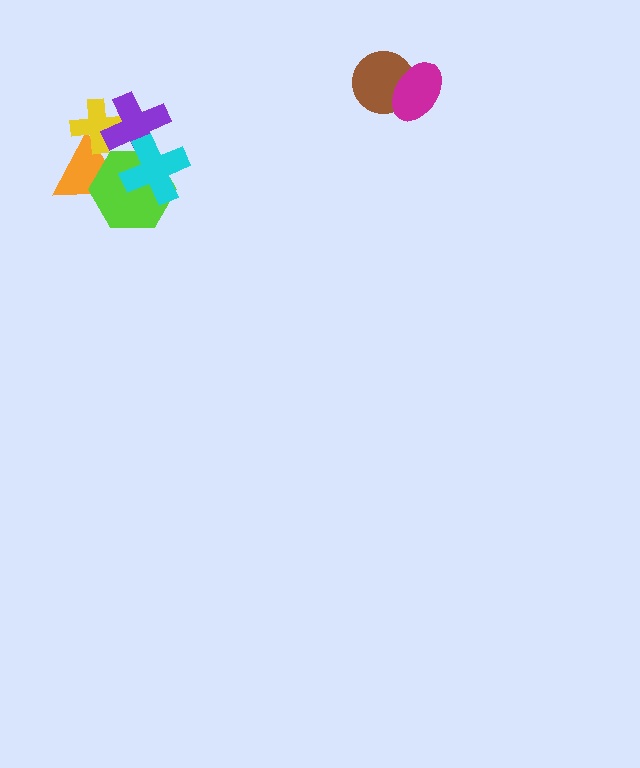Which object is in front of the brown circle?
The magenta ellipse is in front of the brown circle.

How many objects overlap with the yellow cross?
2 objects overlap with the yellow cross.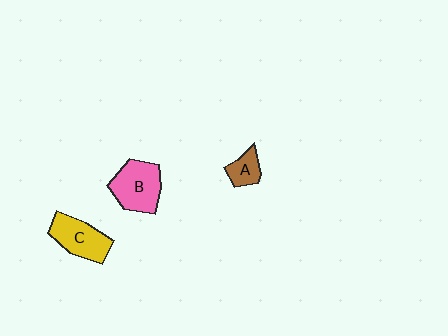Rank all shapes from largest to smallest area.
From largest to smallest: B (pink), C (yellow), A (brown).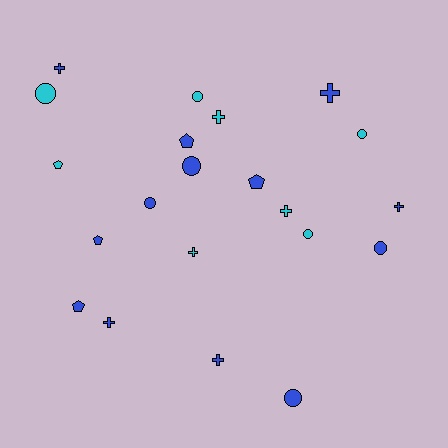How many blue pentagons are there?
There are 4 blue pentagons.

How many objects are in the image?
There are 21 objects.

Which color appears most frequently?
Blue, with 13 objects.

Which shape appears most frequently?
Circle, with 8 objects.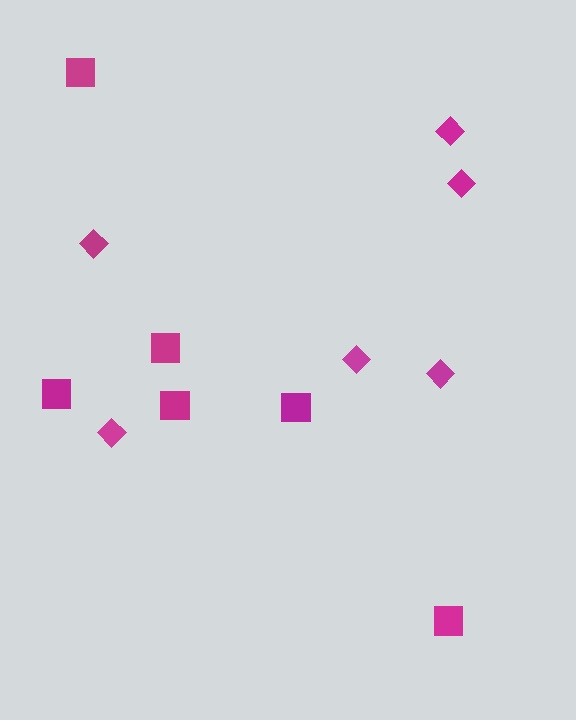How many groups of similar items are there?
There are 2 groups: one group of squares (6) and one group of diamonds (6).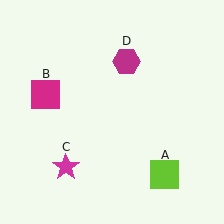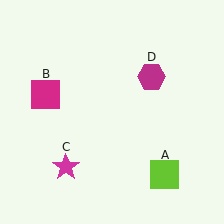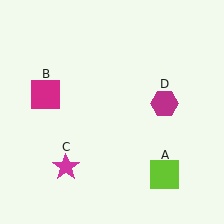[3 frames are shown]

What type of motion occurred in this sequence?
The magenta hexagon (object D) rotated clockwise around the center of the scene.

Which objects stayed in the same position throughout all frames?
Lime square (object A) and magenta square (object B) and magenta star (object C) remained stationary.